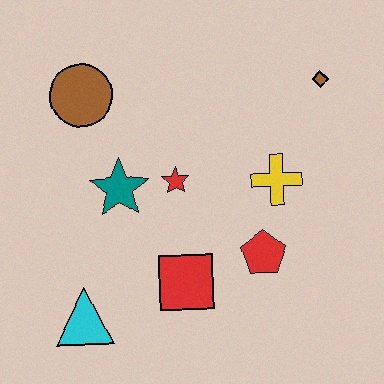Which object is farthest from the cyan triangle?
The brown diamond is farthest from the cyan triangle.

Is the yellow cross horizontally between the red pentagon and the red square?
No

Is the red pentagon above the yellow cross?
No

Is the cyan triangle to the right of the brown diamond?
No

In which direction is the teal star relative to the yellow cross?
The teal star is to the left of the yellow cross.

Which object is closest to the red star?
The teal star is closest to the red star.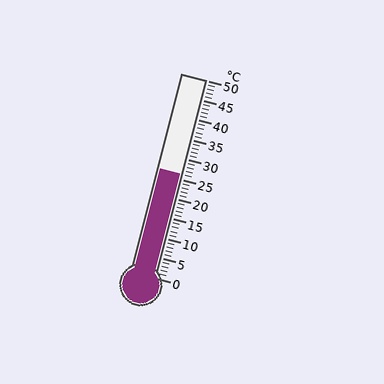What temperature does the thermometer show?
The thermometer shows approximately 26°C.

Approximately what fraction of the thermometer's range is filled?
The thermometer is filled to approximately 50% of its range.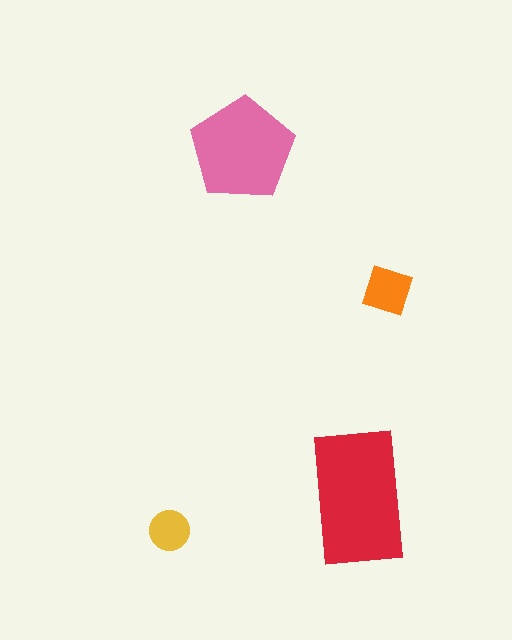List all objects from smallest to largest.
The yellow circle, the orange square, the pink pentagon, the red rectangle.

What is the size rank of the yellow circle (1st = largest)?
4th.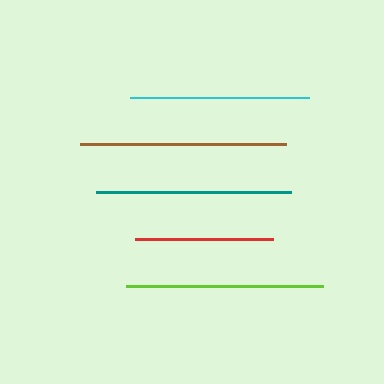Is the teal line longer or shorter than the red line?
The teal line is longer than the red line.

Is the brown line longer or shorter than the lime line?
The brown line is longer than the lime line.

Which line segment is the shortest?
The red line is the shortest at approximately 138 pixels.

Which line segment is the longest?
The brown line is the longest at approximately 205 pixels.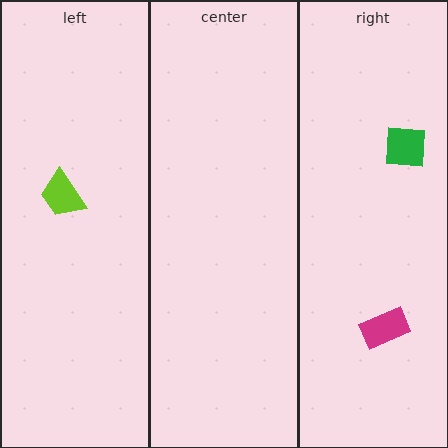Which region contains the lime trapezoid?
The left region.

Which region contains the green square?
The right region.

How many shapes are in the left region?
1.